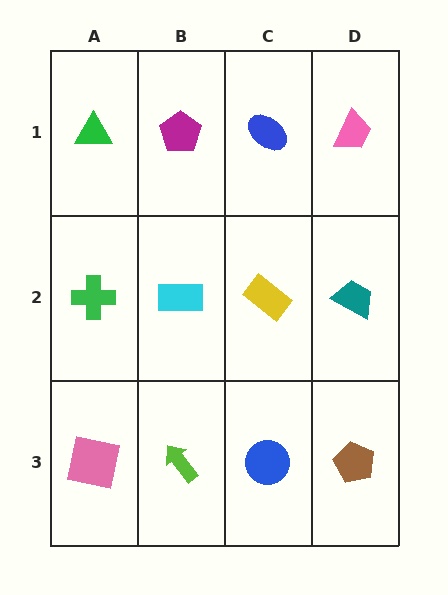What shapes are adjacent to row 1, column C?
A yellow rectangle (row 2, column C), a magenta pentagon (row 1, column B), a pink trapezoid (row 1, column D).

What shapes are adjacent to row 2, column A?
A green triangle (row 1, column A), a pink square (row 3, column A), a cyan rectangle (row 2, column B).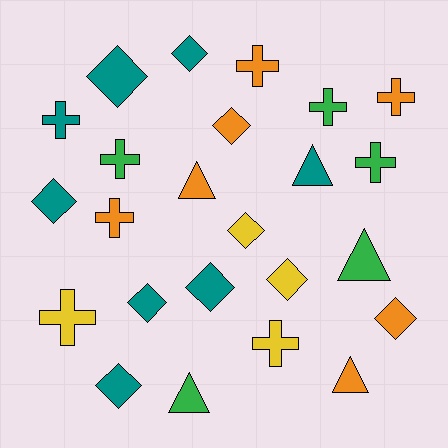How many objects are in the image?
There are 24 objects.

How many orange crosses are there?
There are 3 orange crosses.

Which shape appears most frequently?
Diamond, with 10 objects.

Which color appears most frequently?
Teal, with 8 objects.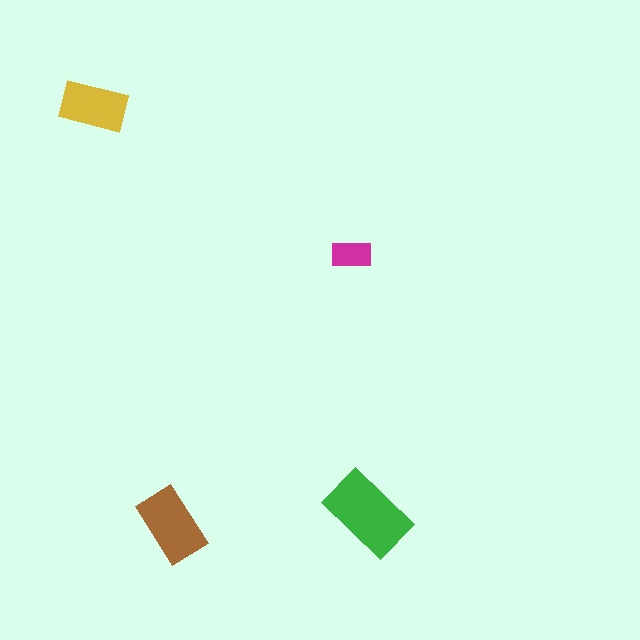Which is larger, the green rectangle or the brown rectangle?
The green one.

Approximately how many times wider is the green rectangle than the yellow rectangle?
About 1.5 times wider.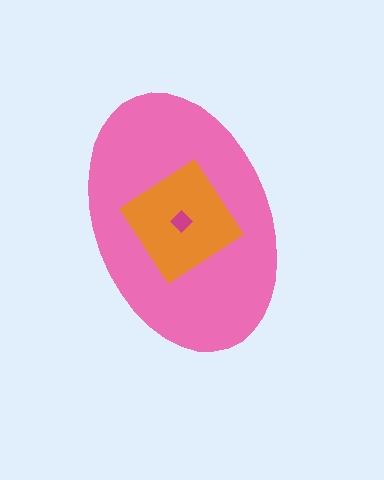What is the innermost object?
The magenta diamond.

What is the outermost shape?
The pink ellipse.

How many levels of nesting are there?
3.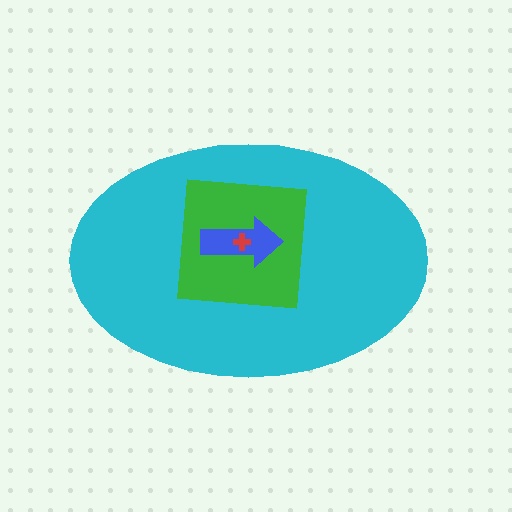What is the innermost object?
The red cross.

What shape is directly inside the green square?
The blue arrow.